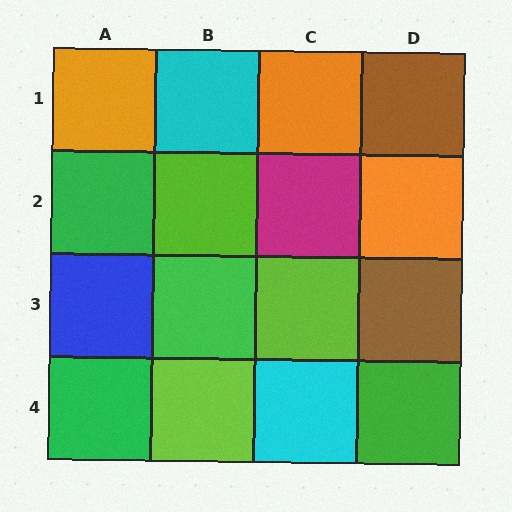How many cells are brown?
2 cells are brown.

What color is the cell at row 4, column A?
Green.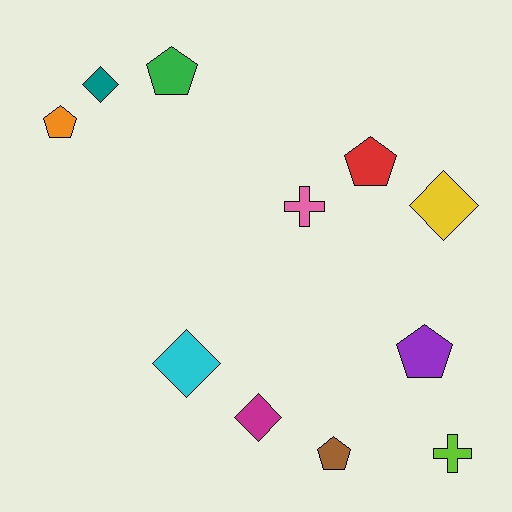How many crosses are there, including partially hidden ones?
There are 2 crosses.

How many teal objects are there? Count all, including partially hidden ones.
There is 1 teal object.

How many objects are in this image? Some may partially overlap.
There are 11 objects.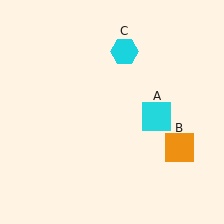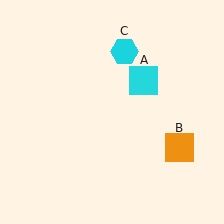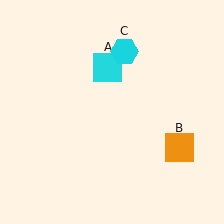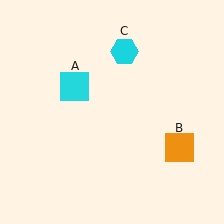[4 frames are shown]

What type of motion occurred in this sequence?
The cyan square (object A) rotated counterclockwise around the center of the scene.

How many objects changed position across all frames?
1 object changed position: cyan square (object A).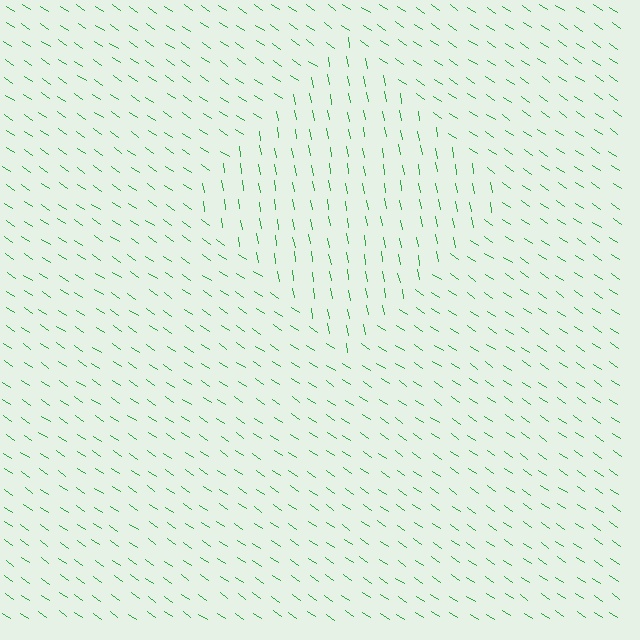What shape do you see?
I see a diamond.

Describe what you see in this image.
The image is filled with small green line segments. A diamond region in the image has lines oriented differently from the surrounding lines, creating a visible texture boundary.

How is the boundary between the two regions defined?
The boundary is defined purely by a change in line orientation (approximately 45 degrees difference). All lines are the same color and thickness.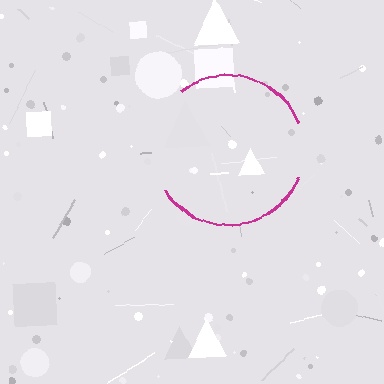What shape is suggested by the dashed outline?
The dashed outline suggests a circle.